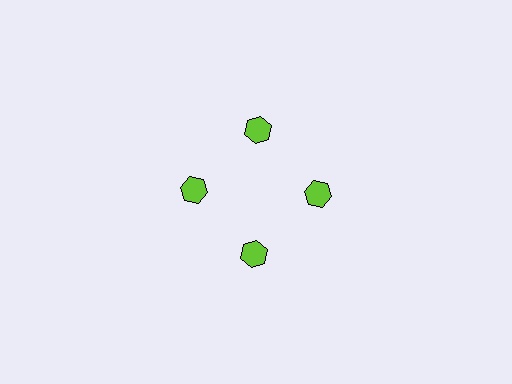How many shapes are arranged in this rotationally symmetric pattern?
There are 4 shapes, arranged in 4 groups of 1.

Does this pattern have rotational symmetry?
Yes, this pattern has 4-fold rotational symmetry. It looks the same after rotating 90 degrees around the center.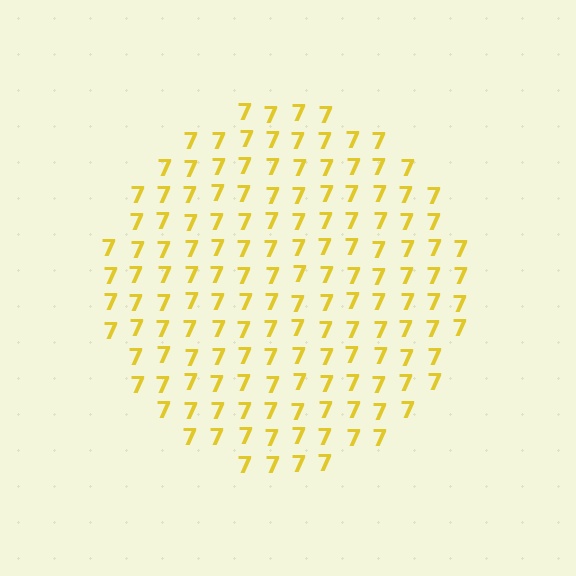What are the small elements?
The small elements are digit 7's.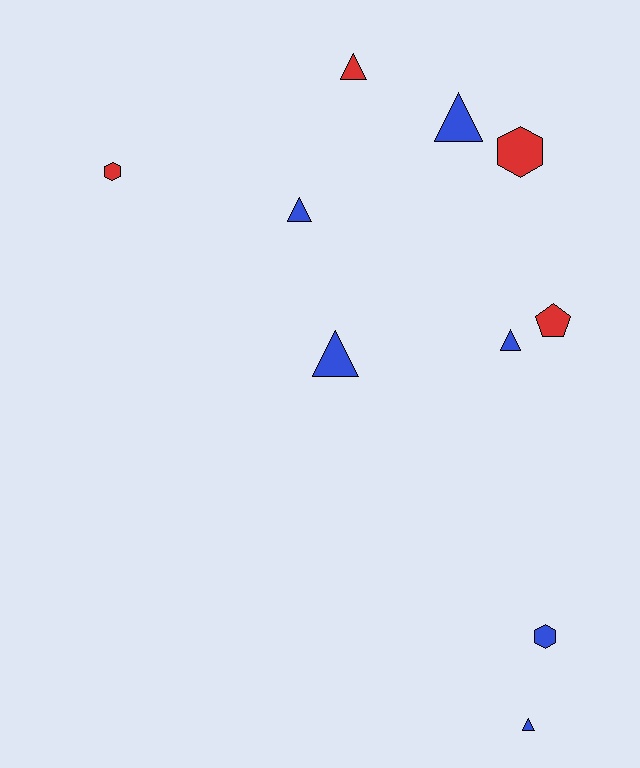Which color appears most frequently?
Blue, with 6 objects.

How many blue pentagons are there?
There are no blue pentagons.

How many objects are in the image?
There are 10 objects.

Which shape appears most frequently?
Triangle, with 6 objects.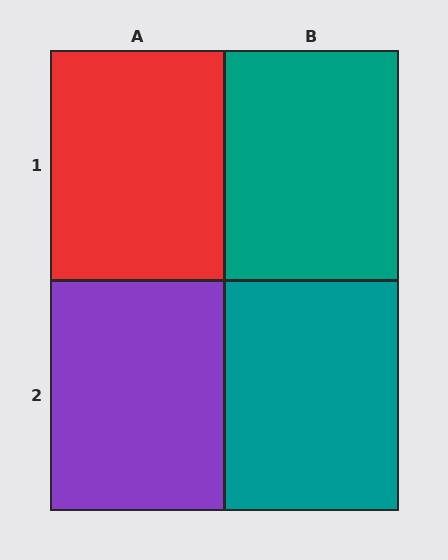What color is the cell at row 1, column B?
Teal.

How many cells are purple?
1 cell is purple.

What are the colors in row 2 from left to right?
Purple, teal.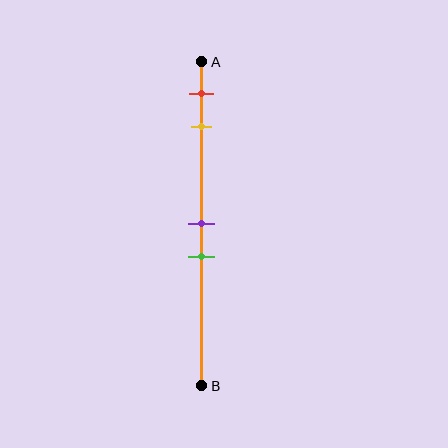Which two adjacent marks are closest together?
The purple and green marks are the closest adjacent pair.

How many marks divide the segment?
There are 4 marks dividing the segment.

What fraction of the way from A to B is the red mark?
The red mark is approximately 10% (0.1) of the way from A to B.